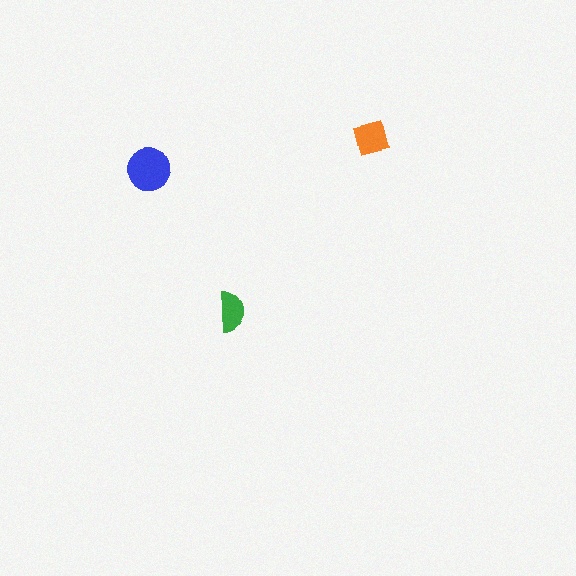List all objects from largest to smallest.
The blue circle, the orange square, the green semicircle.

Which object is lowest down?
The green semicircle is bottommost.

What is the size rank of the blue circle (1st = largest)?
1st.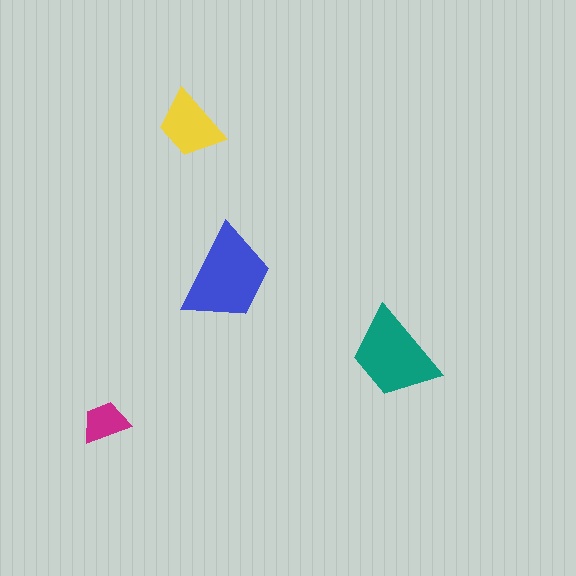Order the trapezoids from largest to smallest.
the blue one, the teal one, the yellow one, the magenta one.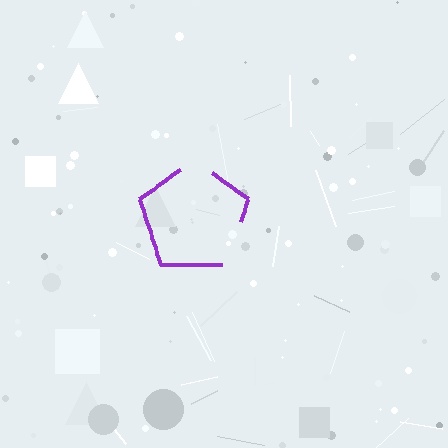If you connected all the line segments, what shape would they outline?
They would outline a pentagon.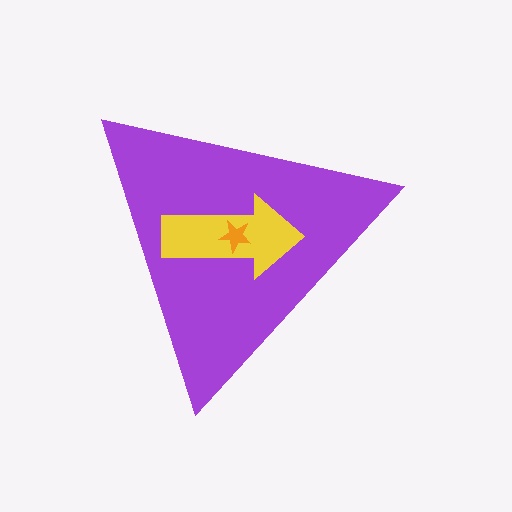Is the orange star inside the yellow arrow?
Yes.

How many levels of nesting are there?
3.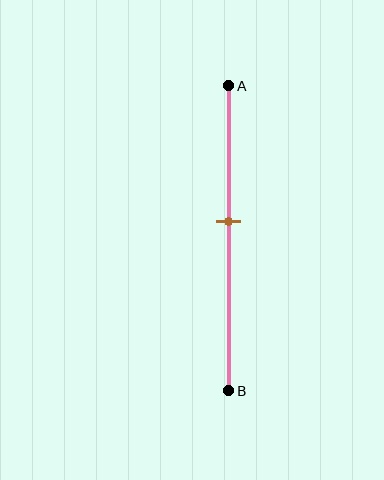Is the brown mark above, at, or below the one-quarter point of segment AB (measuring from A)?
The brown mark is below the one-quarter point of segment AB.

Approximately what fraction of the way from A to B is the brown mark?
The brown mark is approximately 45% of the way from A to B.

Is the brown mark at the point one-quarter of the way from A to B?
No, the mark is at about 45% from A, not at the 25% one-quarter point.